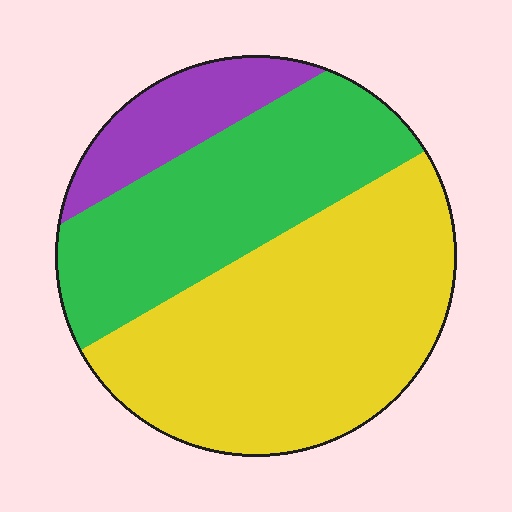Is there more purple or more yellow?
Yellow.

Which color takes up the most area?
Yellow, at roughly 50%.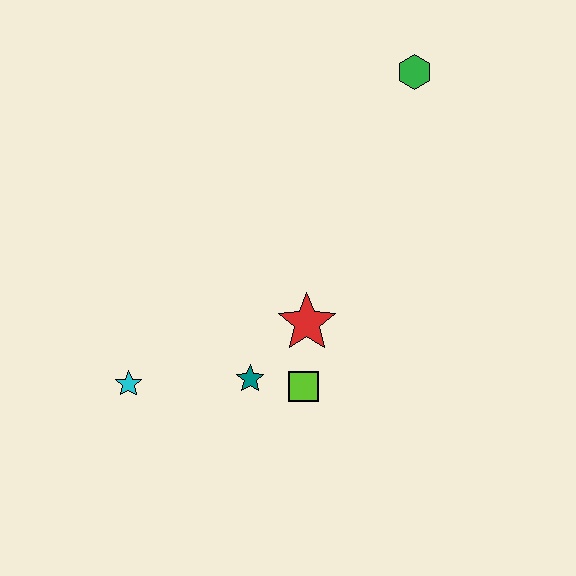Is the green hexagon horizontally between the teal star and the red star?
No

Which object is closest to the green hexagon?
The red star is closest to the green hexagon.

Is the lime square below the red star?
Yes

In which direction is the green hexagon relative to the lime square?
The green hexagon is above the lime square.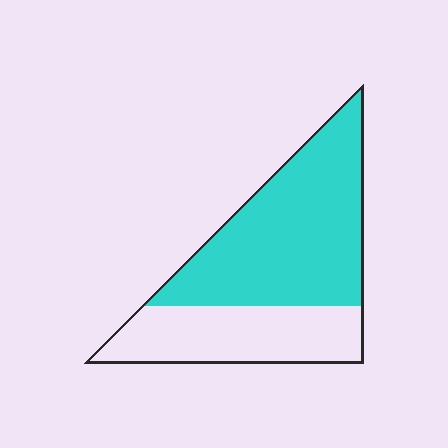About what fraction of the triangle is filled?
About five eighths (5/8).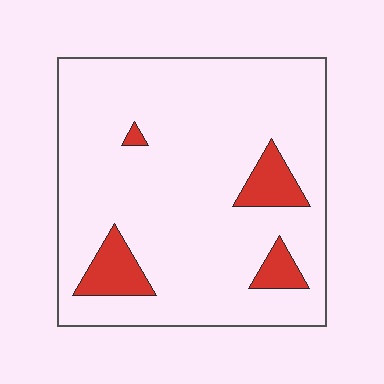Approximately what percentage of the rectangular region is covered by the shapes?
Approximately 10%.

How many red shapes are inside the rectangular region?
4.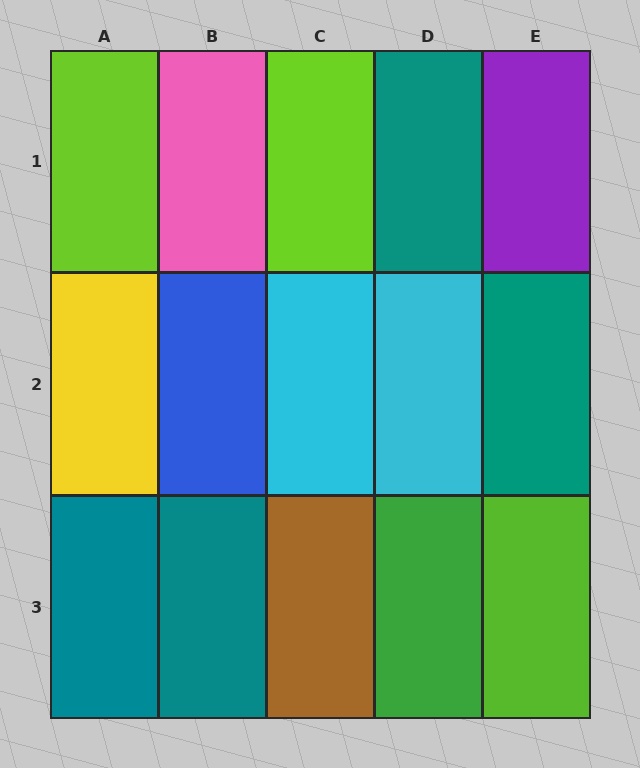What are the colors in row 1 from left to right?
Lime, pink, lime, teal, purple.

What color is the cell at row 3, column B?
Teal.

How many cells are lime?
3 cells are lime.